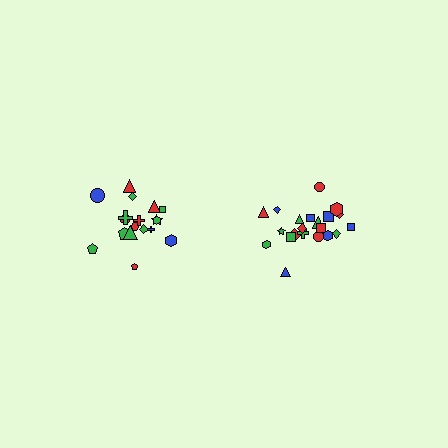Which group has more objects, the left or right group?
The right group.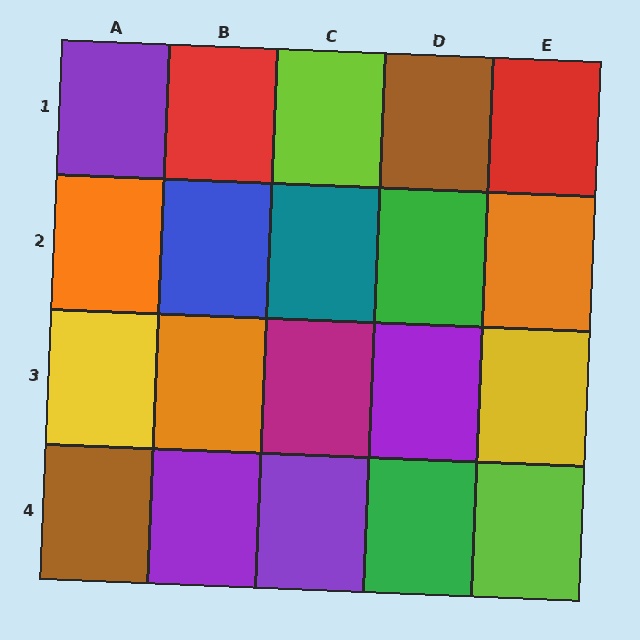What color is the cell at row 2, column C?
Teal.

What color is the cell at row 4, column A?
Brown.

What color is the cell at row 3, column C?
Magenta.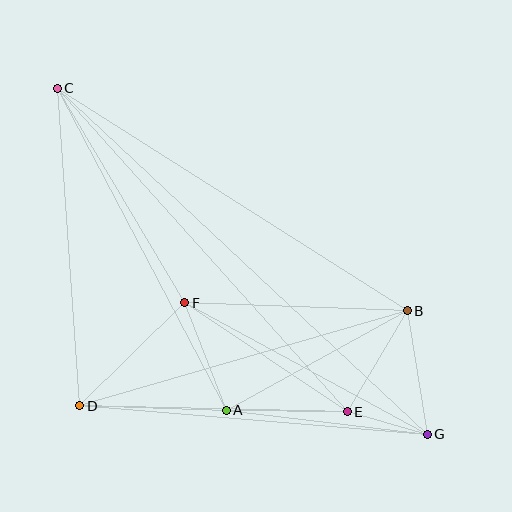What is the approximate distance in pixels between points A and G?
The distance between A and G is approximately 202 pixels.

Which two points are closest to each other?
Points E and G are closest to each other.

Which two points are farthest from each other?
Points C and G are farthest from each other.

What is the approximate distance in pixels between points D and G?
The distance between D and G is approximately 349 pixels.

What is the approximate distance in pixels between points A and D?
The distance between A and D is approximately 147 pixels.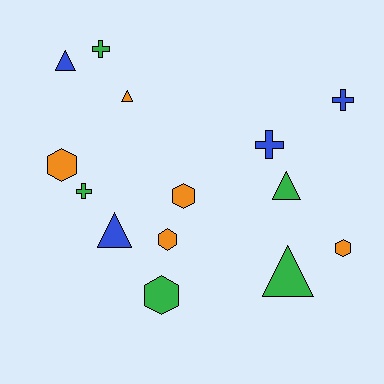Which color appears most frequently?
Green, with 5 objects.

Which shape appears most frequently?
Hexagon, with 5 objects.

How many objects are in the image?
There are 14 objects.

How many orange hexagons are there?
There are 4 orange hexagons.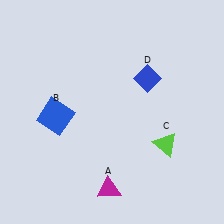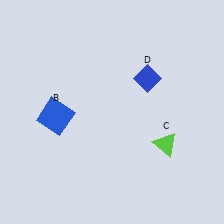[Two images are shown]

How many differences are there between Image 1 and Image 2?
There is 1 difference between the two images.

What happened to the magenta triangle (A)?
The magenta triangle (A) was removed in Image 2. It was in the bottom-left area of Image 1.